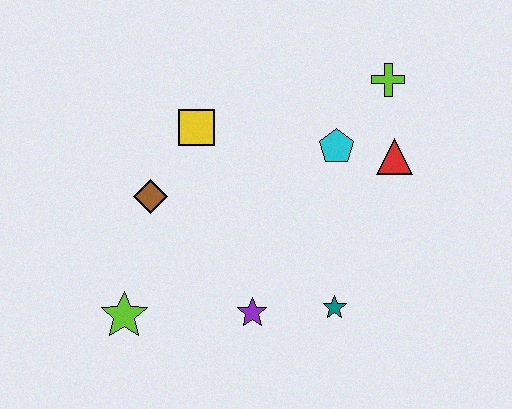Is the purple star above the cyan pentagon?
No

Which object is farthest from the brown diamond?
The lime cross is farthest from the brown diamond.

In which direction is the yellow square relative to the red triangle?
The yellow square is to the left of the red triangle.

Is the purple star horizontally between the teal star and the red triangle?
No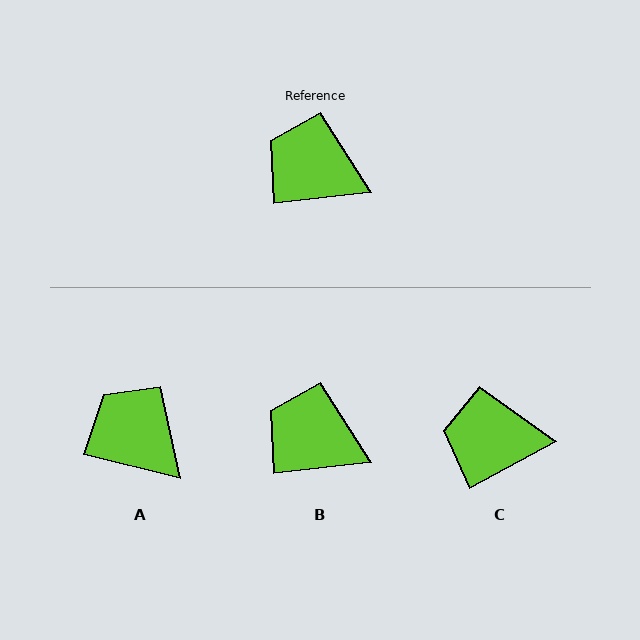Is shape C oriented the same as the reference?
No, it is off by about 22 degrees.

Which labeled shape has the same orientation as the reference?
B.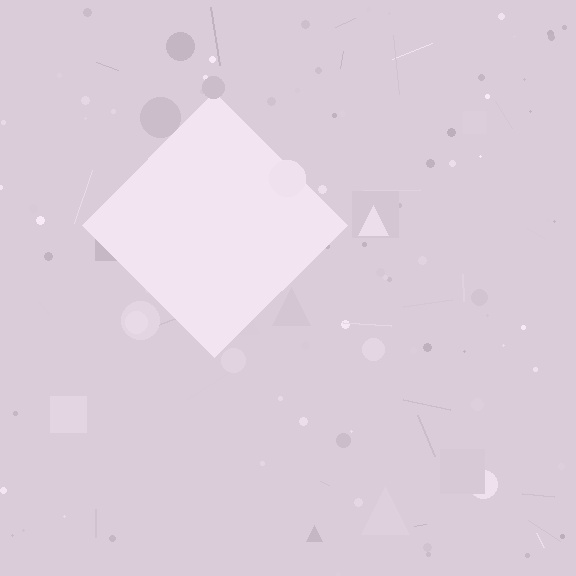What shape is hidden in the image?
A diamond is hidden in the image.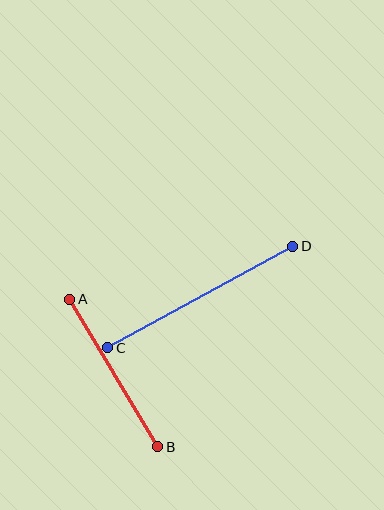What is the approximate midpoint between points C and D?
The midpoint is at approximately (200, 297) pixels.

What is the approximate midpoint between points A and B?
The midpoint is at approximately (114, 373) pixels.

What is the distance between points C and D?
The distance is approximately 211 pixels.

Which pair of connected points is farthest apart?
Points C and D are farthest apart.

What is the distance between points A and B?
The distance is approximately 172 pixels.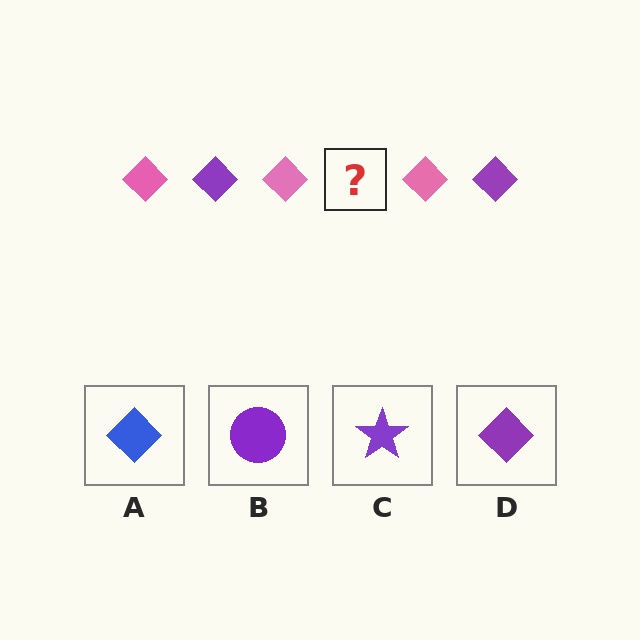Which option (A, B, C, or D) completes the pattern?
D.